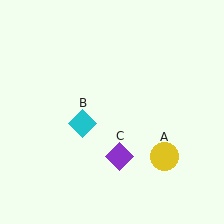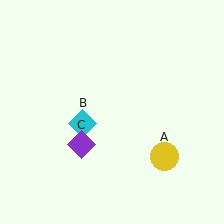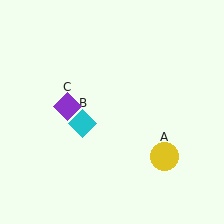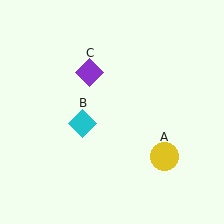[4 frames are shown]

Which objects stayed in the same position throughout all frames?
Yellow circle (object A) and cyan diamond (object B) remained stationary.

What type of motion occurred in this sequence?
The purple diamond (object C) rotated clockwise around the center of the scene.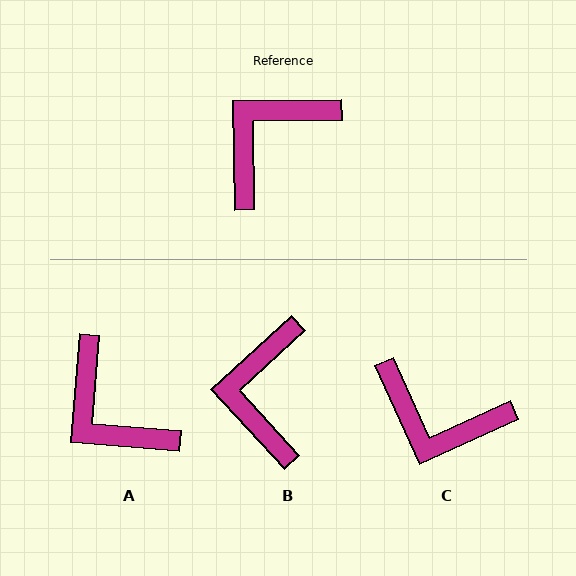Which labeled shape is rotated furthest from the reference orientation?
C, about 114 degrees away.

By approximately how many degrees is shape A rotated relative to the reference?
Approximately 85 degrees counter-clockwise.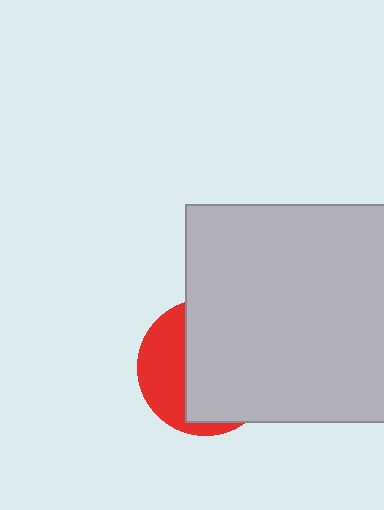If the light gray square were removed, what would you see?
You would see the complete red circle.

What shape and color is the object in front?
The object in front is a light gray square.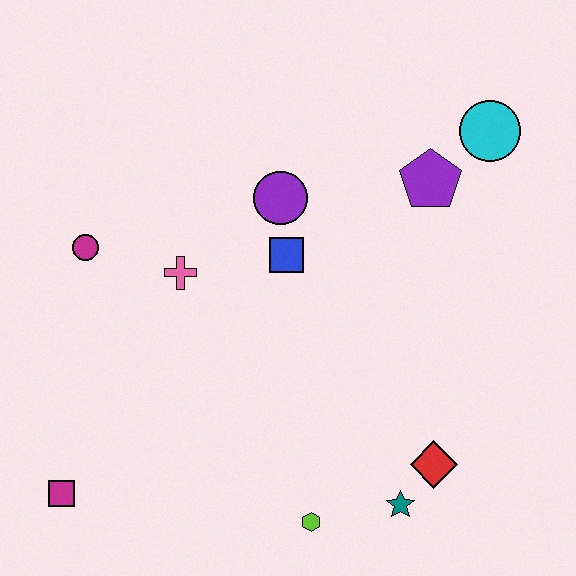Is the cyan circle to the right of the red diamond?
Yes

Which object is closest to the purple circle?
The blue square is closest to the purple circle.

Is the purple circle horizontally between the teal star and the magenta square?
Yes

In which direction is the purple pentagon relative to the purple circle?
The purple pentagon is to the right of the purple circle.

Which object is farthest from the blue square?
The magenta square is farthest from the blue square.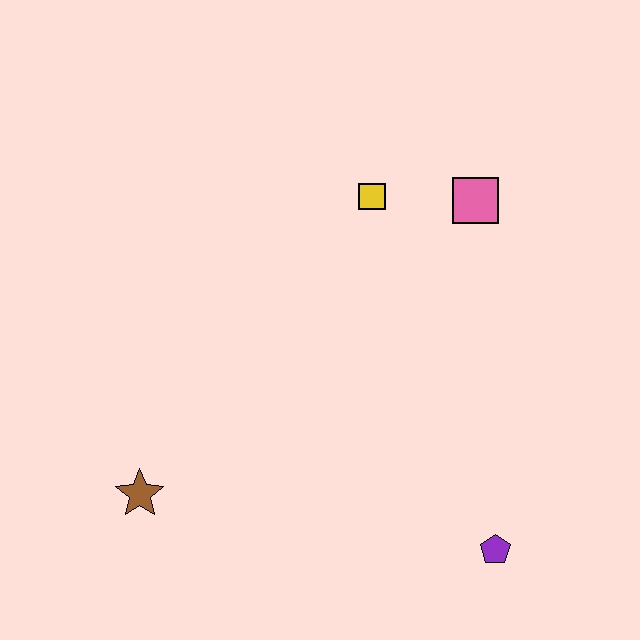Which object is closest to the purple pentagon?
The pink square is closest to the purple pentagon.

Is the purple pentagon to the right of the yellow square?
Yes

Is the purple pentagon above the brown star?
No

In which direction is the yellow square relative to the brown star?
The yellow square is above the brown star.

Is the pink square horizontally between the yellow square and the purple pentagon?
Yes